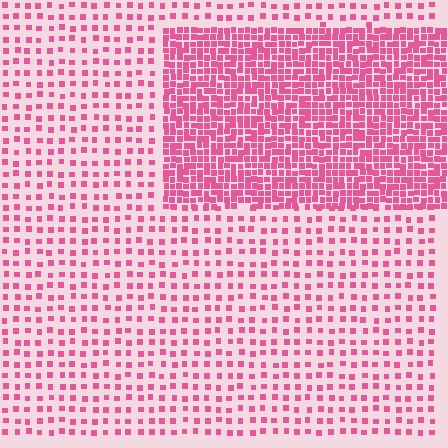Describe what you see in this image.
The image contains small pink elements arranged at two different densities. A rectangle-shaped region is visible where the elements are more densely packed than the surrounding area.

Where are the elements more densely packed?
The elements are more densely packed inside the rectangle boundary.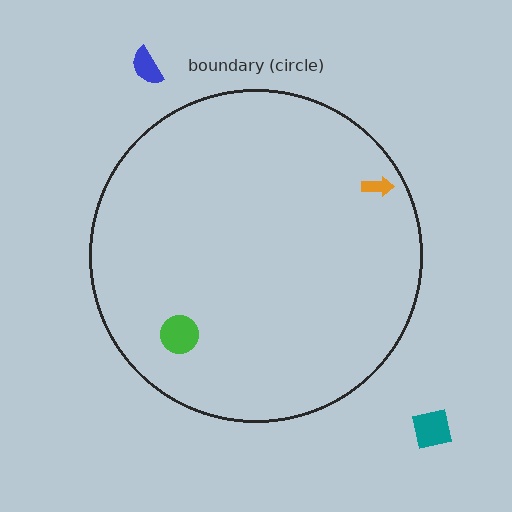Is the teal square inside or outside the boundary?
Outside.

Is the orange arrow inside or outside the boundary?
Inside.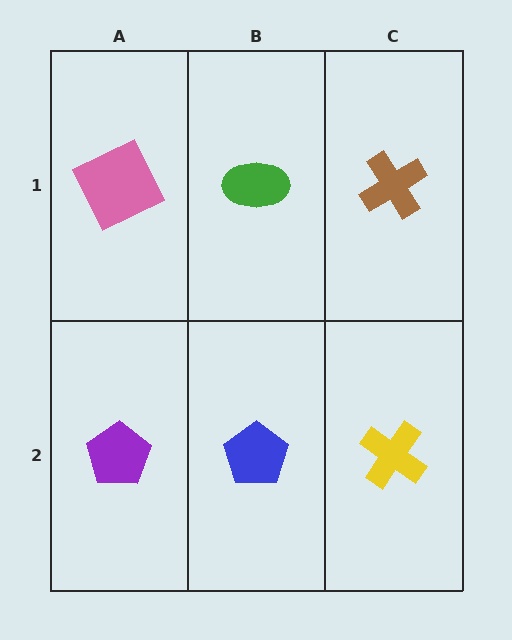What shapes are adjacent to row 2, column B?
A green ellipse (row 1, column B), a purple pentagon (row 2, column A), a yellow cross (row 2, column C).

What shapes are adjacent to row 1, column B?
A blue pentagon (row 2, column B), a pink square (row 1, column A), a brown cross (row 1, column C).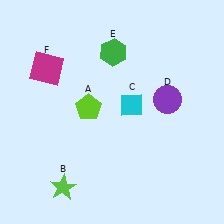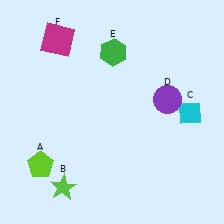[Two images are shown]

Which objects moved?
The objects that moved are: the lime pentagon (A), the cyan diamond (C), the magenta square (F).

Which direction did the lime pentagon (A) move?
The lime pentagon (A) moved down.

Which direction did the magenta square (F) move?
The magenta square (F) moved up.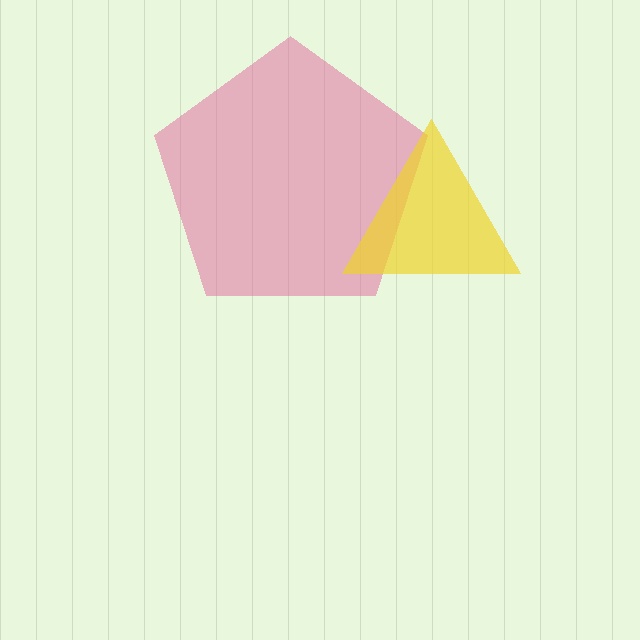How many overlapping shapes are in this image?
There are 2 overlapping shapes in the image.